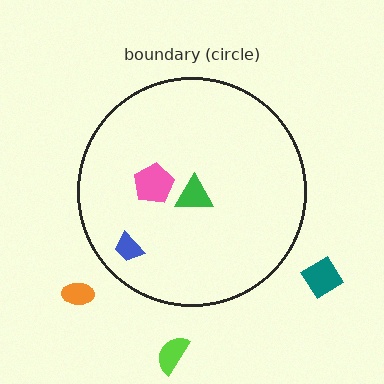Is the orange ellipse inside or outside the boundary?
Outside.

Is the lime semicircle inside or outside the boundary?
Outside.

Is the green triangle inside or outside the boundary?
Inside.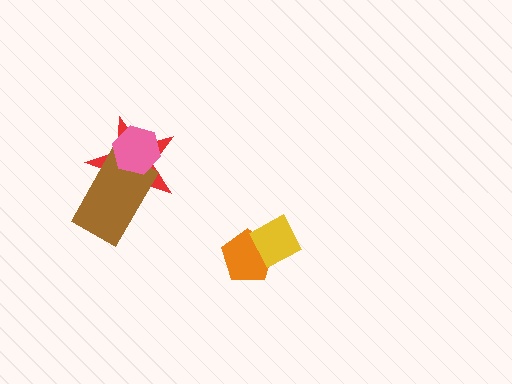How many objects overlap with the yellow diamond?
1 object overlaps with the yellow diamond.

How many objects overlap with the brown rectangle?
2 objects overlap with the brown rectangle.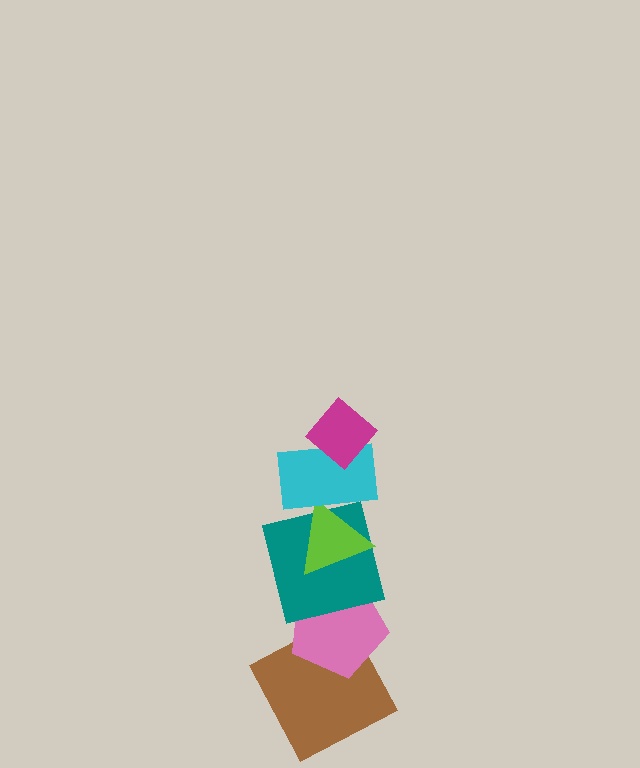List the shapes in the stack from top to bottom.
From top to bottom: the magenta diamond, the cyan rectangle, the lime triangle, the teal square, the pink pentagon, the brown square.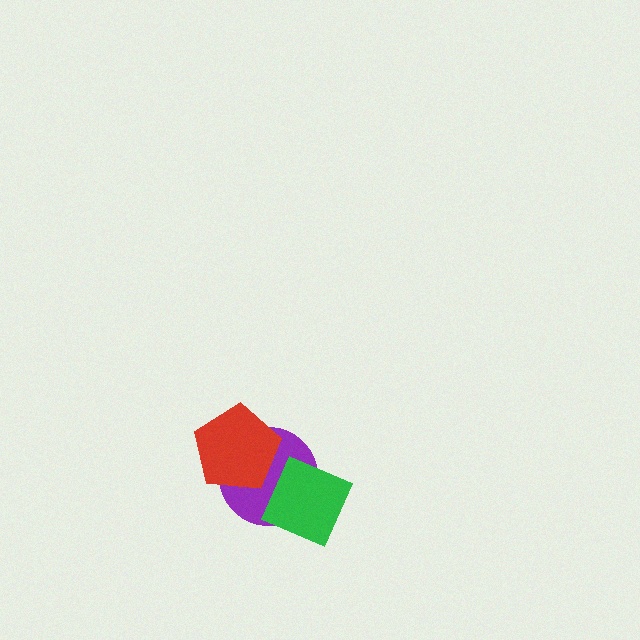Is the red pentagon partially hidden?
No, no other shape covers it.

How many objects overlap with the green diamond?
1 object overlaps with the green diamond.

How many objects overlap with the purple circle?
2 objects overlap with the purple circle.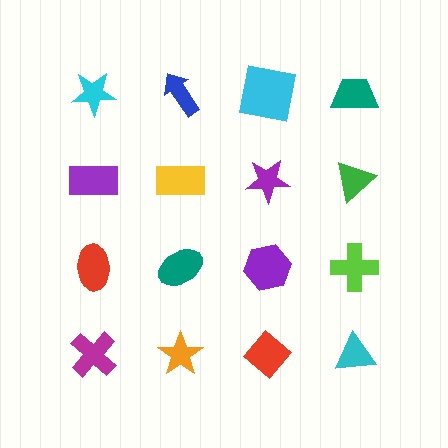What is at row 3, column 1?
A red ellipse.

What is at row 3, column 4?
A lime cross.